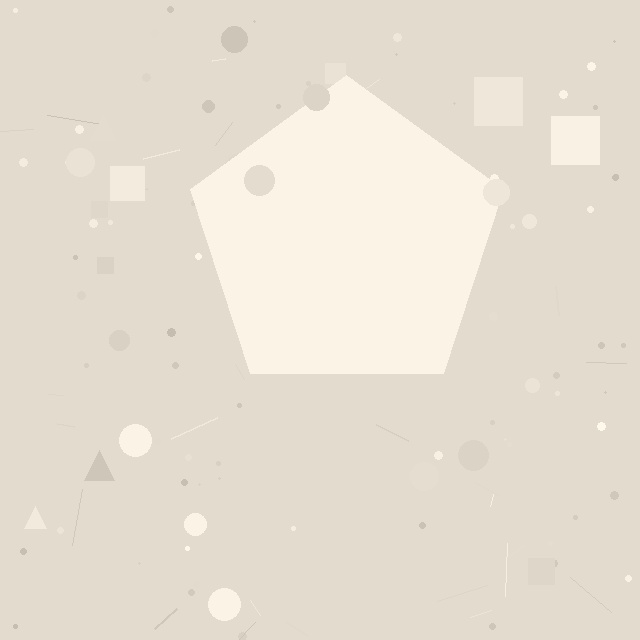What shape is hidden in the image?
A pentagon is hidden in the image.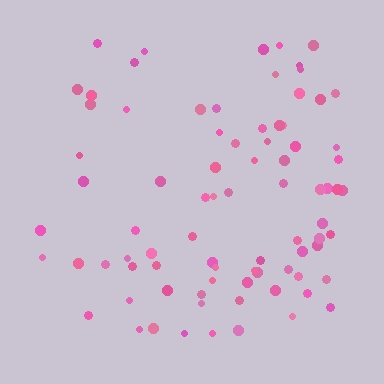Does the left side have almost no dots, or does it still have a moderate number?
Still a moderate number, just noticeably fewer than the right.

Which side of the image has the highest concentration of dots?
The right.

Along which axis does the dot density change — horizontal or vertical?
Horizontal.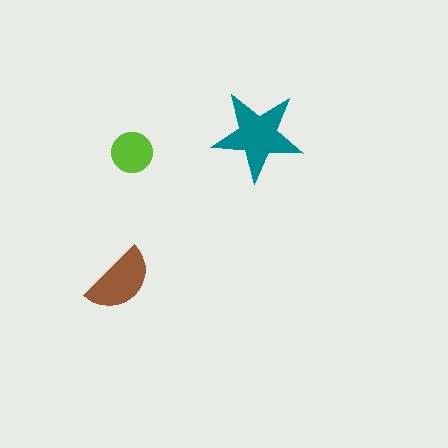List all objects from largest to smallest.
The teal star, the brown semicircle, the lime circle.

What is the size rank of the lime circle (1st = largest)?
3rd.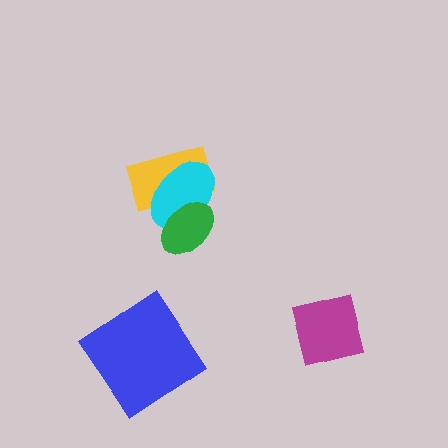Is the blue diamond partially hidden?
No, no other shape covers it.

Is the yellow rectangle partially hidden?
Yes, it is partially covered by another shape.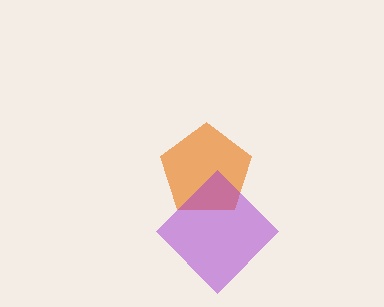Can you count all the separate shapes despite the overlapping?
Yes, there are 2 separate shapes.